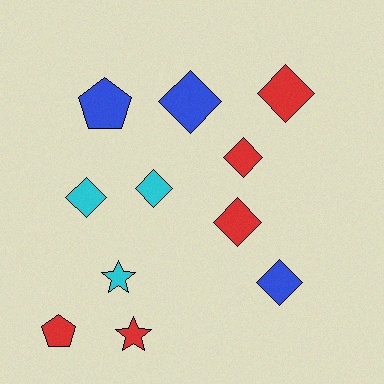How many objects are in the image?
There are 11 objects.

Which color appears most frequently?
Red, with 5 objects.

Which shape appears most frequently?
Diamond, with 7 objects.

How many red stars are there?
There is 1 red star.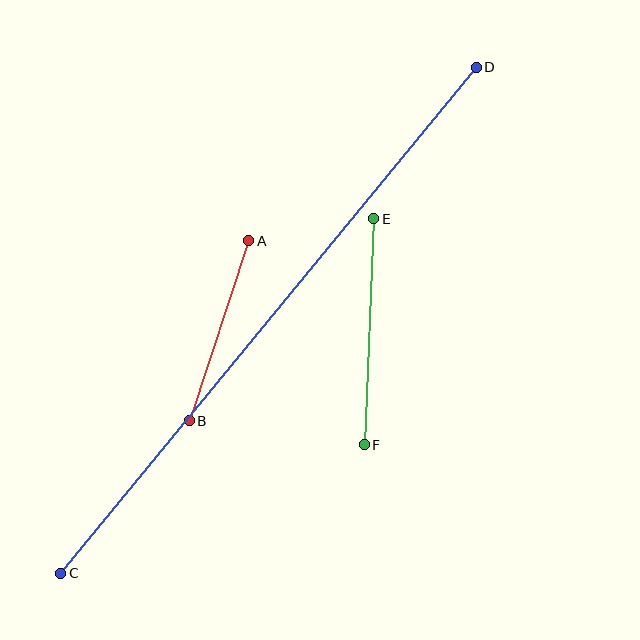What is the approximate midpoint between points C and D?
The midpoint is at approximately (268, 320) pixels.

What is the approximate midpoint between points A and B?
The midpoint is at approximately (219, 331) pixels.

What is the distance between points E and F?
The distance is approximately 226 pixels.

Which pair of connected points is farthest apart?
Points C and D are farthest apart.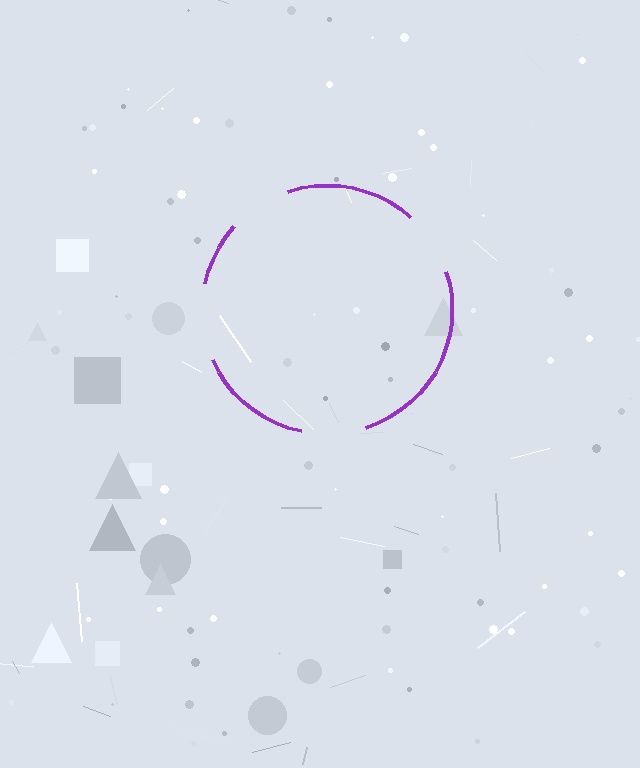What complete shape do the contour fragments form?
The contour fragments form a circle.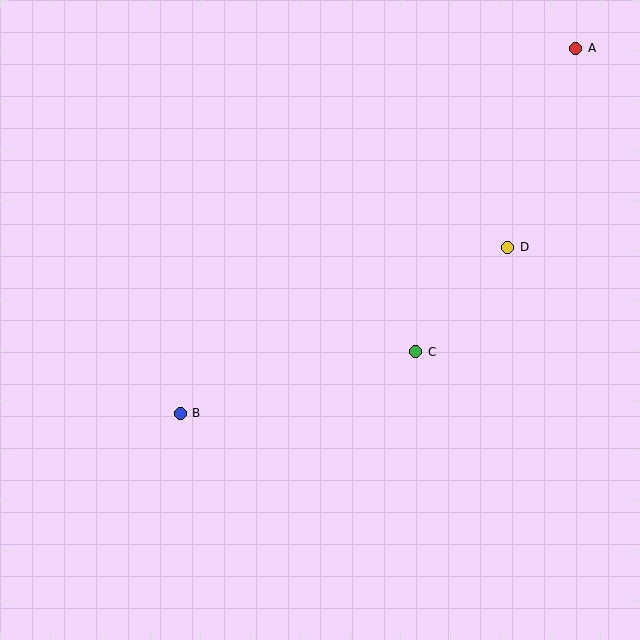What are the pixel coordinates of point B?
Point B is at (180, 413).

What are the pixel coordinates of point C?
Point C is at (416, 352).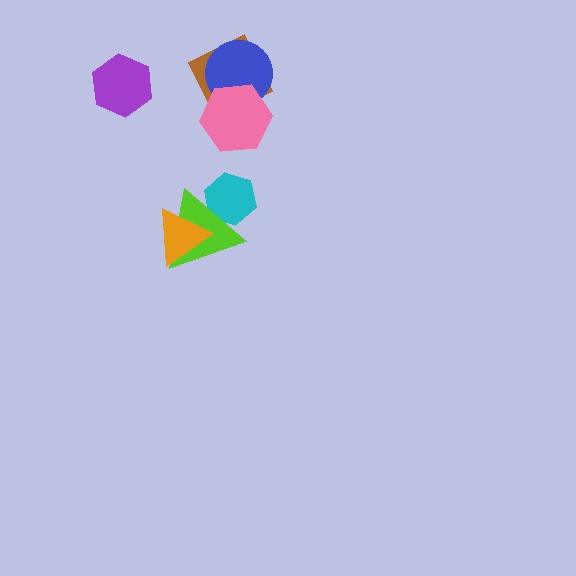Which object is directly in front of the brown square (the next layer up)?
The blue circle is directly in front of the brown square.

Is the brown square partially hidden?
Yes, it is partially covered by another shape.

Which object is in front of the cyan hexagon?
The lime triangle is in front of the cyan hexagon.